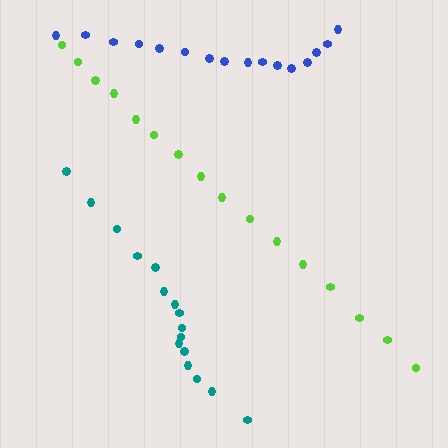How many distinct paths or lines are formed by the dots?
There are 3 distinct paths.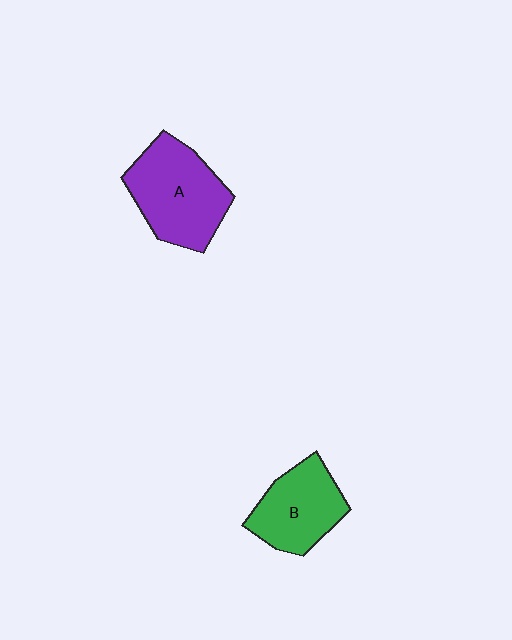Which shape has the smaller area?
Shape B (green).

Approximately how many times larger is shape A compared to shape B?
Approximately 1.3 times.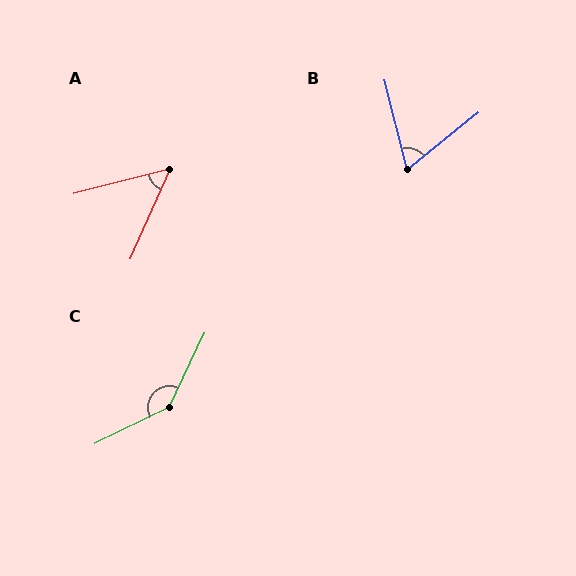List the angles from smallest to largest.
A (52°), B (66°), C (142°).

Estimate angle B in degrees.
Approximately 66 degrees.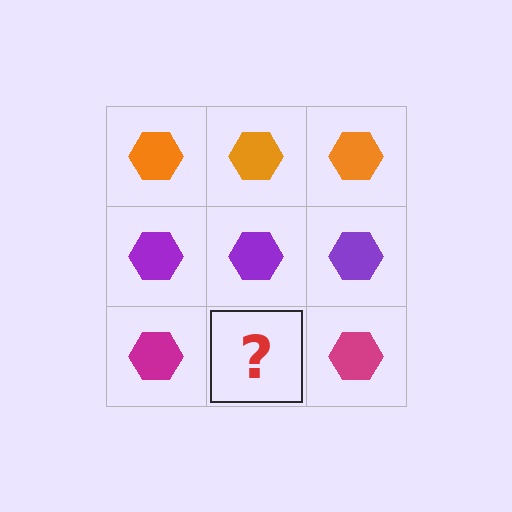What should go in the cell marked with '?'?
The missing cell should contain a magenta hexagon.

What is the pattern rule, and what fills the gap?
The rule is that each row has a consistent color. The gap should be filled with a magenta hexagon.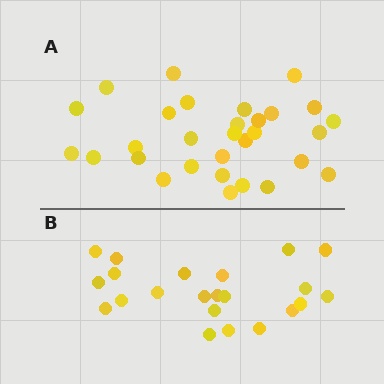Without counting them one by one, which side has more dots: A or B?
Region A (the top region) has more dots.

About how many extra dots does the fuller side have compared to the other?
Region A has roughly 8 or so more dots than region B.